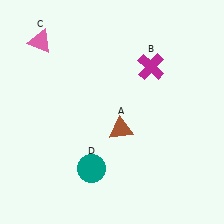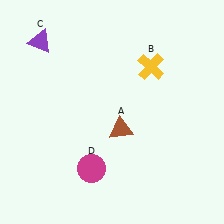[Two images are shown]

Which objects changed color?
B changed from magenta to yellow. C changed from pink to purple. D changed from teal to magenta.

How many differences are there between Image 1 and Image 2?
There are 3 differences between the two images.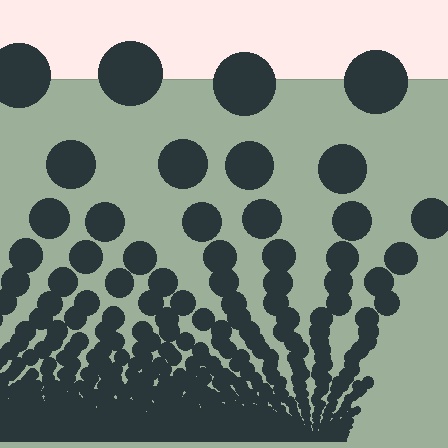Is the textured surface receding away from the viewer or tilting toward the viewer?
The surface appears to tilt toward the viewer. Texture elements get larger and sparser toward the top.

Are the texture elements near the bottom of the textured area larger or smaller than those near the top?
Smaller. The gradient is inverted — elements near the bottom are smaller and denser.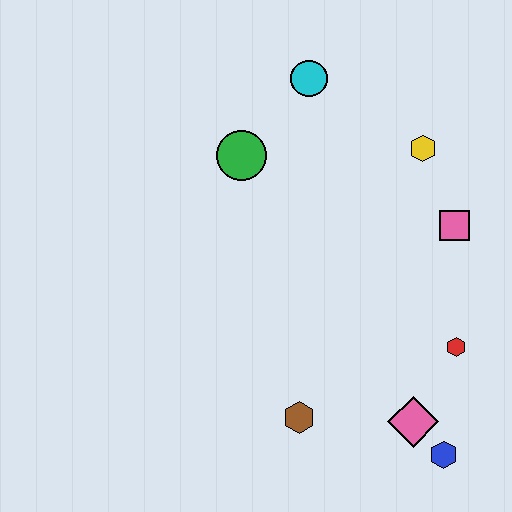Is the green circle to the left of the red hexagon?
Yes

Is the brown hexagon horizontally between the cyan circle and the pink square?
No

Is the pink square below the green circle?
Yes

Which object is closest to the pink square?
The yellow hexagon is closest to the pink square.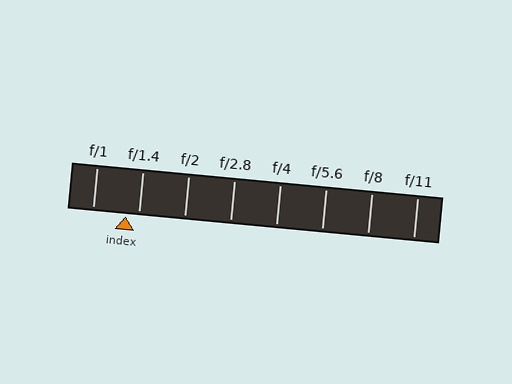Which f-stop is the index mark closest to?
The index mark is closest to f/1.4.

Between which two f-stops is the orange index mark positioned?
The index mark is between f/1 and f/1.4.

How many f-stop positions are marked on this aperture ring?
There are 8 f-stop positions marked.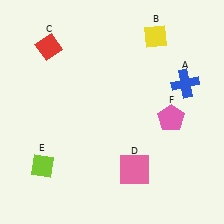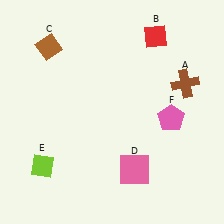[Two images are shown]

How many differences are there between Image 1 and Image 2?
There are 3 differences between the two images.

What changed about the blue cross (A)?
In Image 1, A is blue. In Image 2, it changed to brown.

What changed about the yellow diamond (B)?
In Image 1, B is yellow. In Image 2, it changed to red.